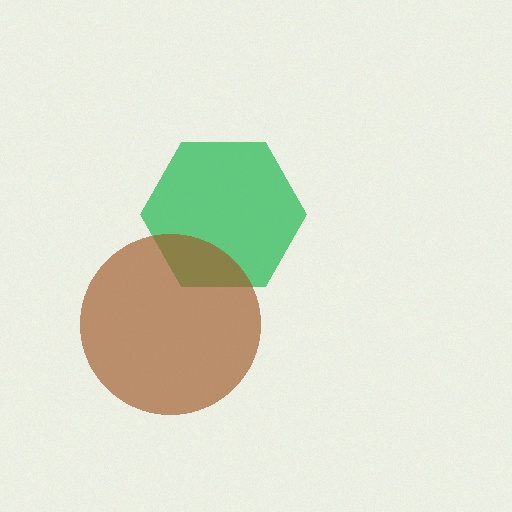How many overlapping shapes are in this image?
There are 2 overlapping shapes in the image.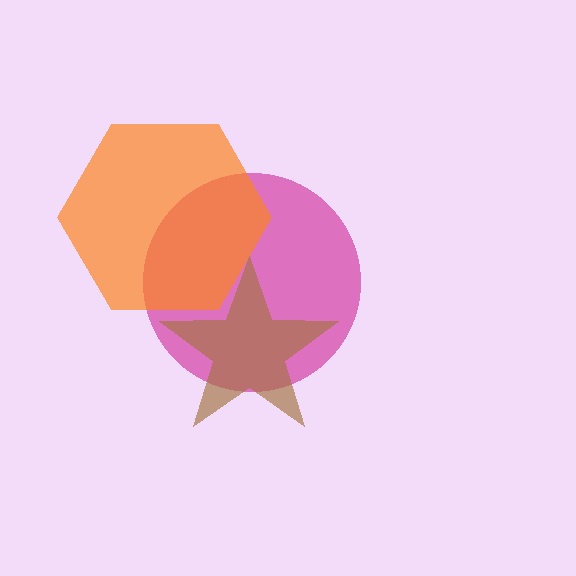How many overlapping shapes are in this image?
There are 3 overlapping shapes in the image.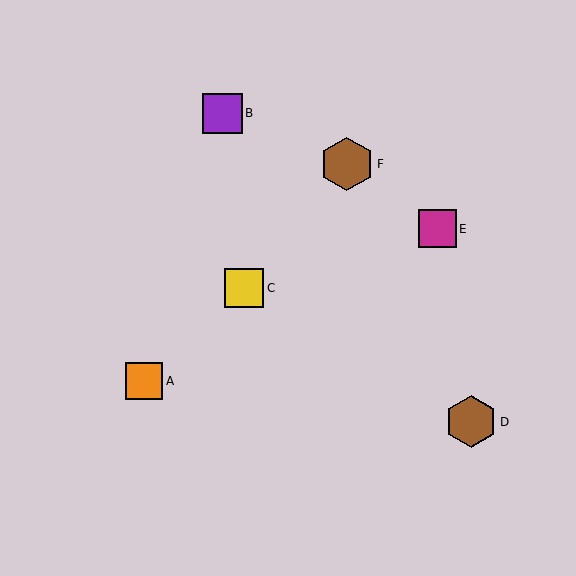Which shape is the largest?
The brown hexagon (labeled F) is the largest.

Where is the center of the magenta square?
The center of the magenta square is at (437, 229).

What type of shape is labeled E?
Shape E is a magenta square.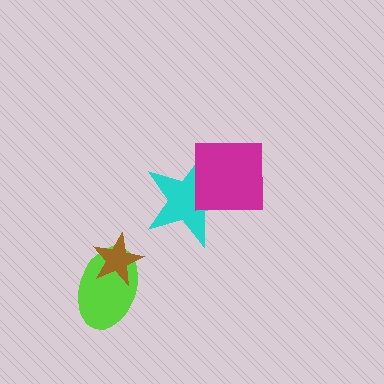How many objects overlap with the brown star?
1 object overlaps with the brown star.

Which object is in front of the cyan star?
The magenta square is in front of the cyan star.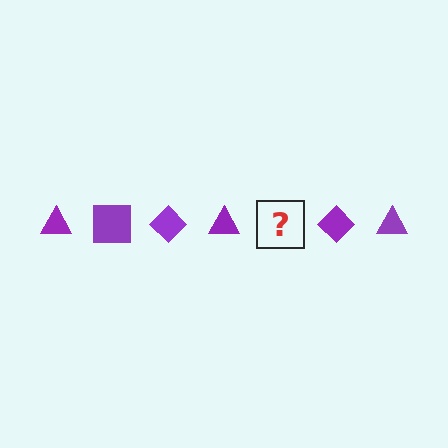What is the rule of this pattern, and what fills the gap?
The rule is that the pattern cycles through triangle, square, diamond shapes in purple. The gap should be filled with a purple square.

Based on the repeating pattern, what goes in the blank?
The blank should be a purple square.